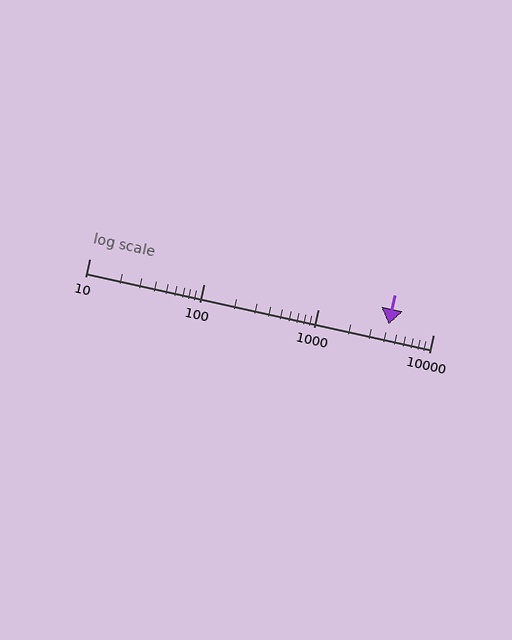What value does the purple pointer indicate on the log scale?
The pointer indicates approximately 4100.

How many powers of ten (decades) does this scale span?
The scale spans 3 decades, from 10 to 10000.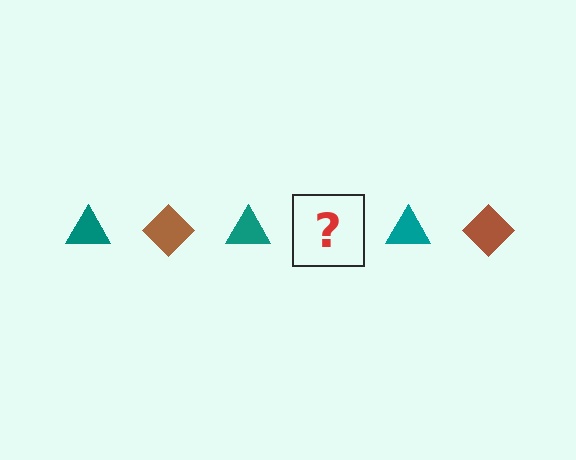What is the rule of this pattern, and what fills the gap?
The rule is that the pattern alternates between teal triangle and brown diamond. The gap should be filled with a brown diamond.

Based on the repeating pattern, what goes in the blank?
The blank should be a brown diamond.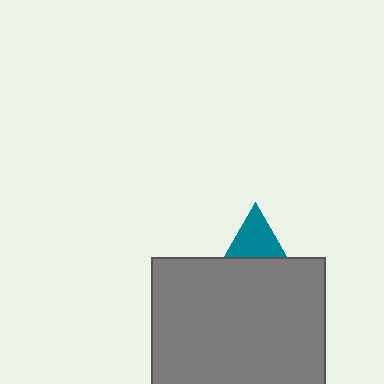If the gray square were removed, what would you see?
You would see the complete teal triangle.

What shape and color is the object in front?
The object in front is a gray square.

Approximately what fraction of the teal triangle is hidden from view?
Roughly 60% of the teal triangle is hidden behind the gray square.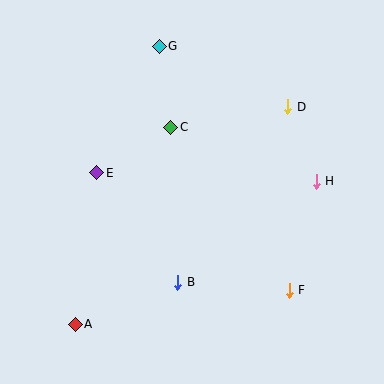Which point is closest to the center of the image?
Point C at (171, 127) is closest to the center.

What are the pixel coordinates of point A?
Point A is at (75, 324).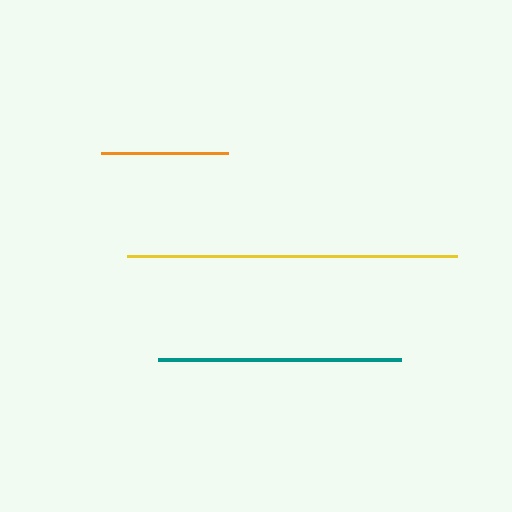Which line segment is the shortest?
The orange line is the shortest at approximately 127 pixels.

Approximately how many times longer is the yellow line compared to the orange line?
The yellow line is approximately 2.6 times the length of the orange line.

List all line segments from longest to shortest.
From longest to shortest: yellow, teal, orange.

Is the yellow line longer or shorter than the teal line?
The yellow line is longer than the teal line.